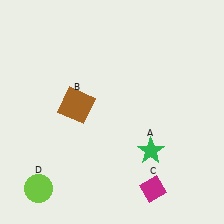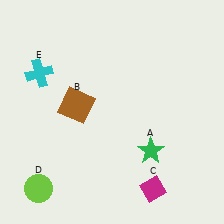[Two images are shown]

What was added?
A cyan cross (E) was added in Image 2.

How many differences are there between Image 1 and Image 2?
There is 1 difference between the two images.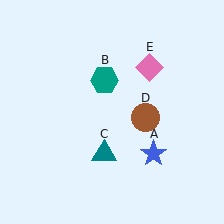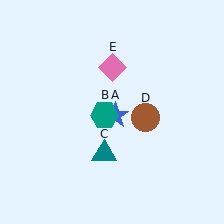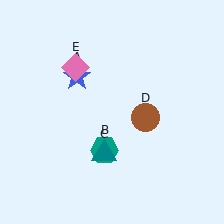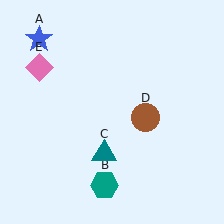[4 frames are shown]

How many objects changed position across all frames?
3 objects changed position: blue star (object A), teal hexagon (object B), pink diamond (object E).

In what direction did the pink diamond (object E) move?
The pink diamond (object E) moved left.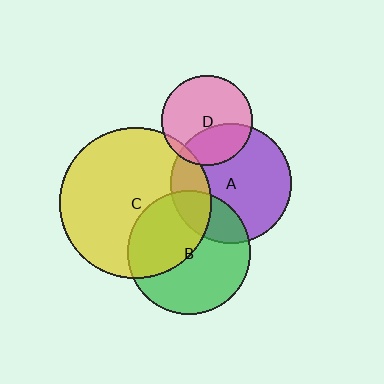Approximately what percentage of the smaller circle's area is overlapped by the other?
Approximately 25%.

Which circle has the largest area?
Circle C (yellow).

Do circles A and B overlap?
Yes.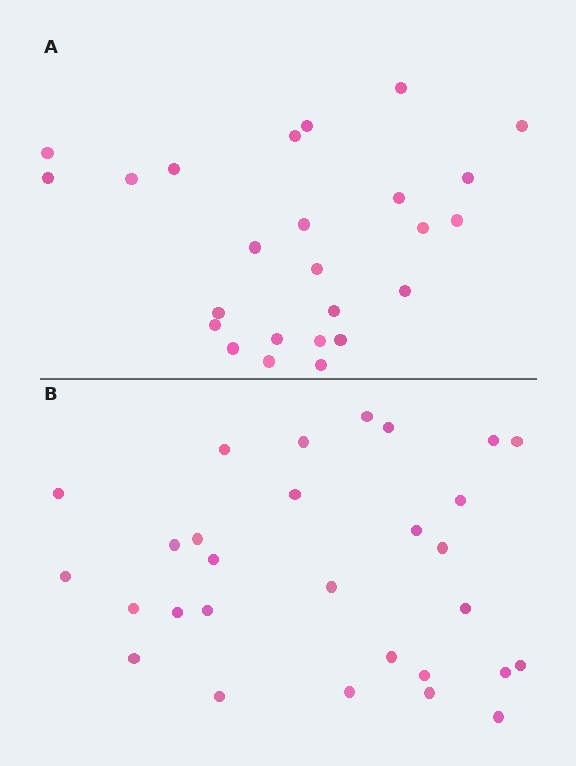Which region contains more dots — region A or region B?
Region B (the bottom region) has more dots.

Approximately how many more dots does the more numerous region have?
Region B has about 4 more dots than region A.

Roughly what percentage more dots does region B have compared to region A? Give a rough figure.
About 15% more.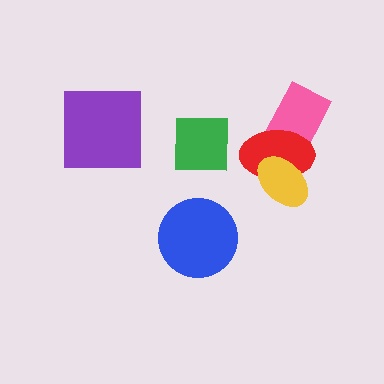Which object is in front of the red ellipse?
The yellow ellipse is in front of the red ellipse.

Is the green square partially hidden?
No, no other shape covers it.